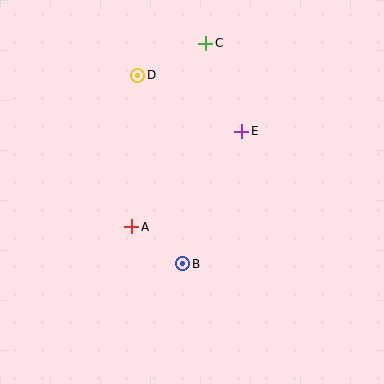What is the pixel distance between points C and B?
The distance between C and B is 222 pixels.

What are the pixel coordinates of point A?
Point A is at (132, 227).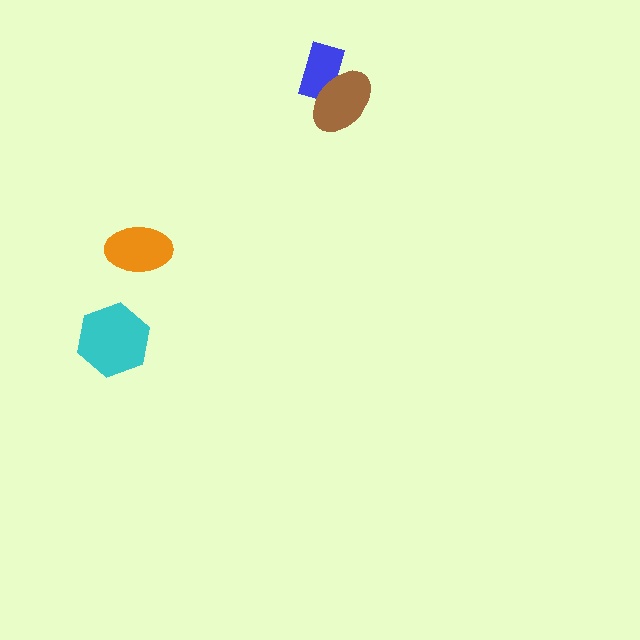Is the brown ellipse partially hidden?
No, no other shape covers it.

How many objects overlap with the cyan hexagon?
0 objects overlap with the cyan hexagon.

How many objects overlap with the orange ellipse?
0 objects overlap with the orange ellipse.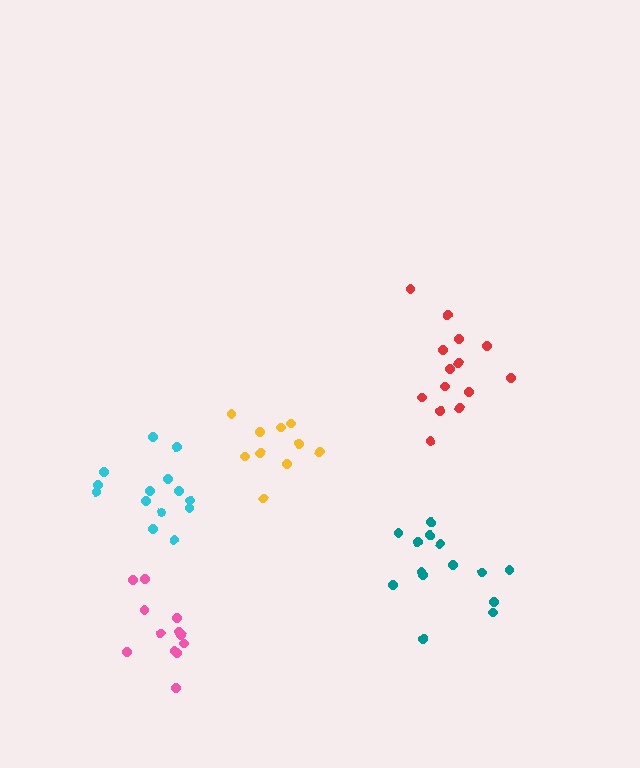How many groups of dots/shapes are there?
There are 5 groups.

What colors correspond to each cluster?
The clusters are colored: red, pink, teal, yellow, cyan.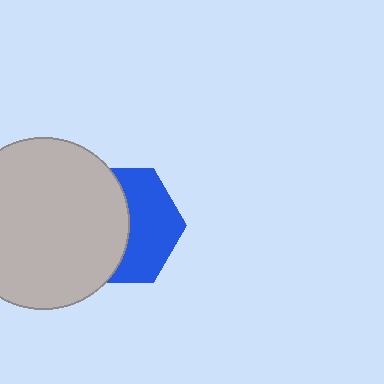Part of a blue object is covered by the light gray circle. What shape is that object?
It is a hexagon.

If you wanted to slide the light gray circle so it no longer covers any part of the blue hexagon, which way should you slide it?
Slide it left — that is the most direct way to separate the two shapes.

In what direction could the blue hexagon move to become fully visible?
The blue hexagon could move right. That would shift it out from behind the light gray circle entirely.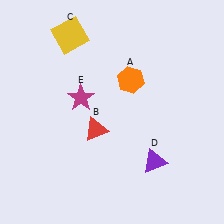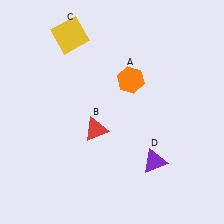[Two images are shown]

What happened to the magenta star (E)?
The magenta star (E) was removed in Image 2. It was in the top-left area of Image 1.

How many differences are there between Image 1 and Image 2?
There is 1 difference between the two images.